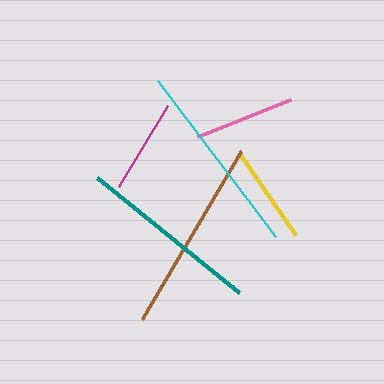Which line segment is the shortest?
The magenta line is the shortest at approximately 95 pixels.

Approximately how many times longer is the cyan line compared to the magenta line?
The cyan line is approximately 2.1 times the length of the magenta line.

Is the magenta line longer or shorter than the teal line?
The teal line is longer than the magenta line.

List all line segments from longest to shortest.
From longest to shortest: cyan, brown, teal, pink, yellow, magenta.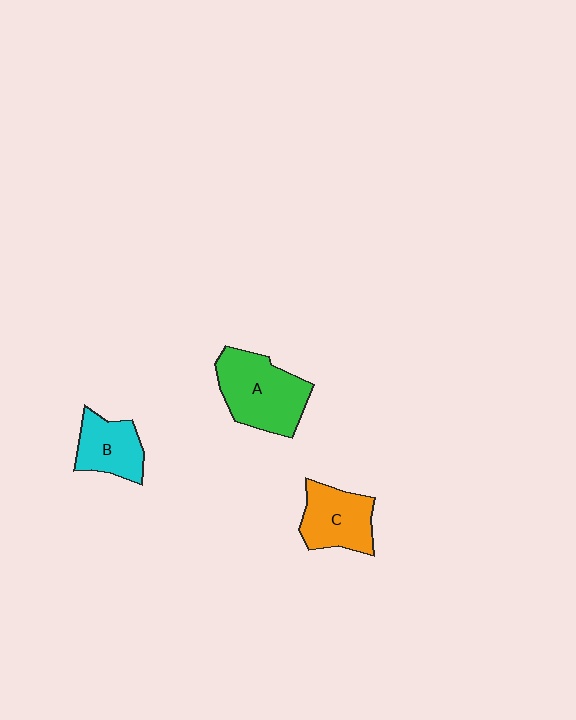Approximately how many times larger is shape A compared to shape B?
Approximately 1.6 times.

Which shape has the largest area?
Shape A (green).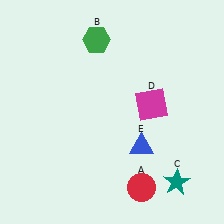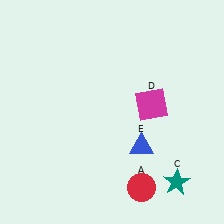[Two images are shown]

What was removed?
The green hexagon (B) was removed in Image 2.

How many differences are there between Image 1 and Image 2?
There is 1 difference between the two images.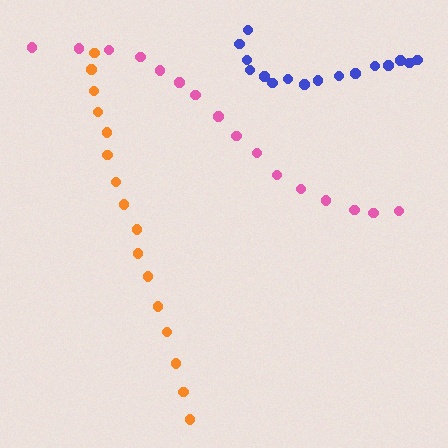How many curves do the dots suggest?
There are 3 distinct paths.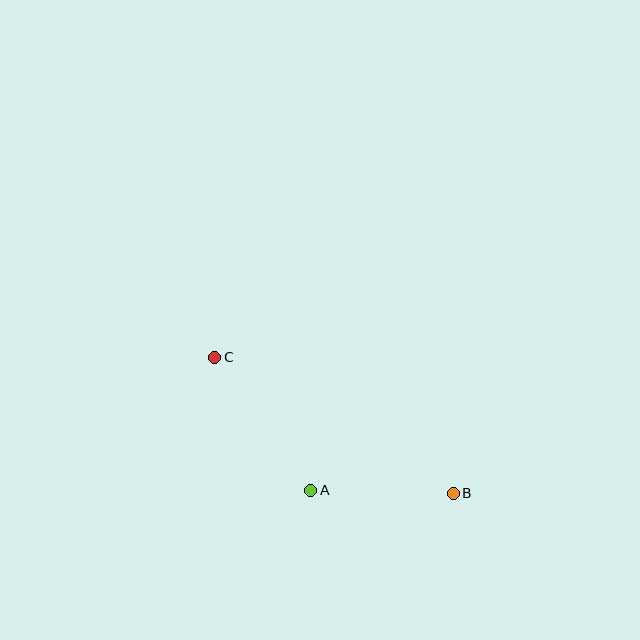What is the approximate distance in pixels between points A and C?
The distance between A and C is approximately 164 pixels.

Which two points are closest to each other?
Points A and B are closest to each other.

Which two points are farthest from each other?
Points B and C are farthest from each other.